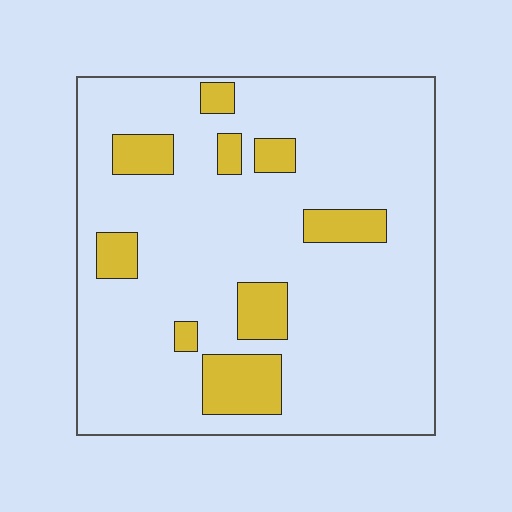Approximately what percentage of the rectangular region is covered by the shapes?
Approximately 15%.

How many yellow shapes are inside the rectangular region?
9.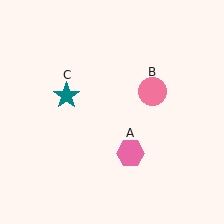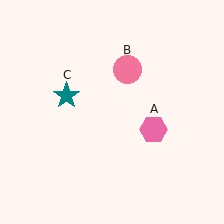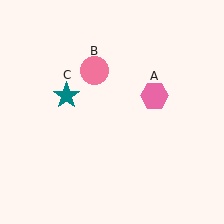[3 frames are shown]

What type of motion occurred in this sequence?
The pink hexagon (object A), pink circle (object B) rotated counterclockwise around the center of the scene.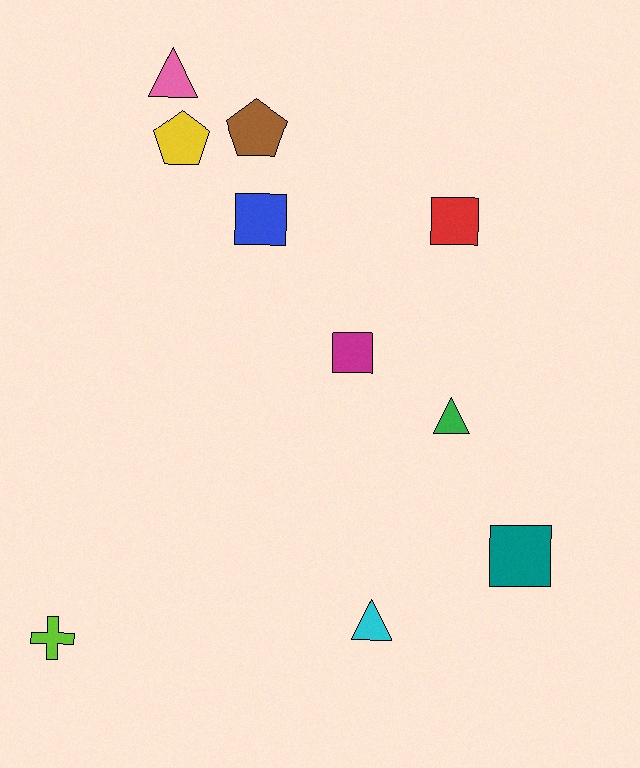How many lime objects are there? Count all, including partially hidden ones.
There is 1 lime object.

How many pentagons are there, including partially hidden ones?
There are 2 pentagons.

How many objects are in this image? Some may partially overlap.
There are 10 objects.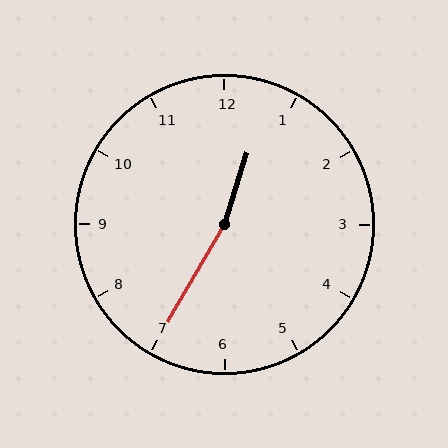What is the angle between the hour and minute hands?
Approximately 168 degrees.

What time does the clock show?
12:35.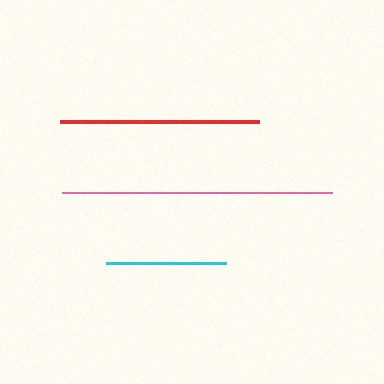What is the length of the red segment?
The red segment is approximately 198 pixels long.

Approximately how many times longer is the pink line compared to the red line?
The pink line is approximately 1.4 times the length of the red line.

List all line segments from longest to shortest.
From longest to shortest: pink, red, cyan.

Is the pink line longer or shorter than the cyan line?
The pink line is longer than the cyan line.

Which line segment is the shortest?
The cyan line is the shortest at approximately 121 pixels.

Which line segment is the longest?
The pink line is the longest at approximately 270 pixels.